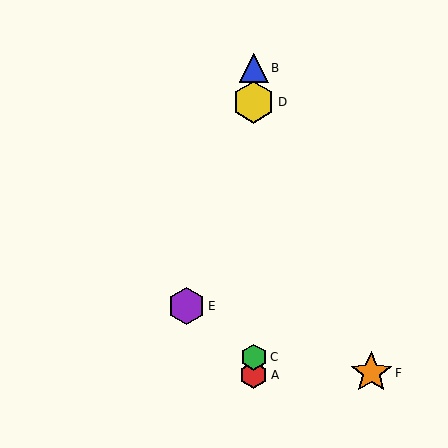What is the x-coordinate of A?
Object A is at x≈254.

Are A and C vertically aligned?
Yes, both are at x≈254.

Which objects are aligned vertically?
Objects A, B, C, D are aligned vertically.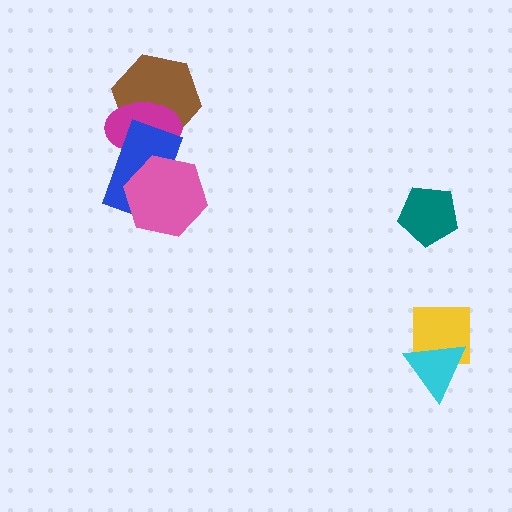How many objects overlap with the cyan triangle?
1 object overlaps with the cyan triangle.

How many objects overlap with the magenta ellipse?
3 objects overlap with the magenta ellipse.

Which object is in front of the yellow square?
The cyan triangle is in front of the yellow square.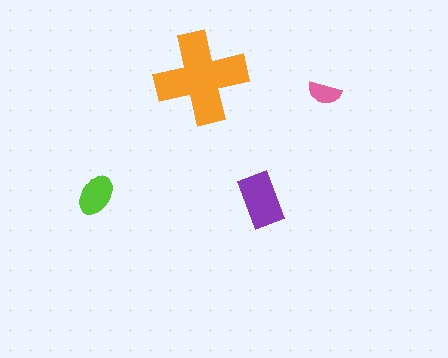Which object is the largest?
The orange cross.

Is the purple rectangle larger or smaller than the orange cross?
Smaller.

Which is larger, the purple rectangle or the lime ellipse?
The purple rectangle.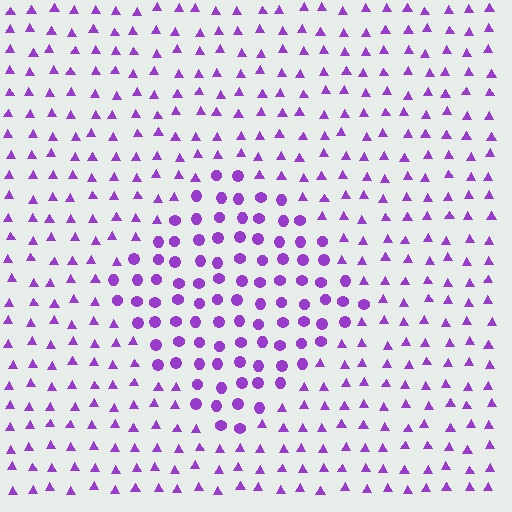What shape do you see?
I see a diamond.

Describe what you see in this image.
The image is filled with small purple elements arranged in a uniform grid. A diamond-shaped region contains circles, while the surrounding area contains triangles. The boundary is defined purely by the change in element shape.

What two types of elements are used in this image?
The image uses circles inside the diamond region and triangles outside it.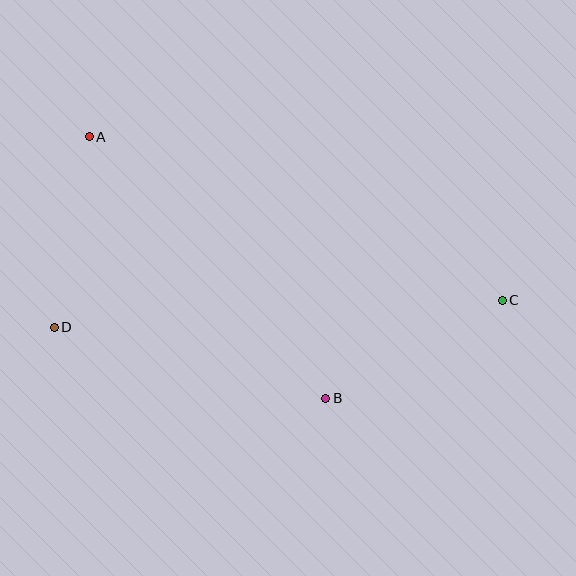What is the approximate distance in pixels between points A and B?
The distance between A and B is approximately 353 pixels.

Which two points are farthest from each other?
Points C and D are farthest from each other.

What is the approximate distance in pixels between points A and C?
The distance between A and C is approximately 445 pixels.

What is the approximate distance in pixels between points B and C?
The distance between B and C is approximately 202 pixels.